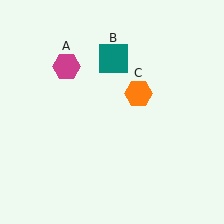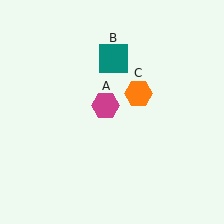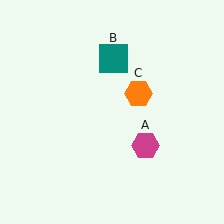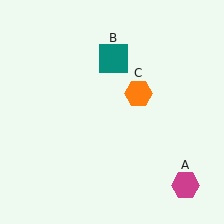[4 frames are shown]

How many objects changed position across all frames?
1 object changed position: magenta hexagon (object A).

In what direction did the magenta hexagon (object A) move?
The magenta hexagon (object A) moved down and to the right.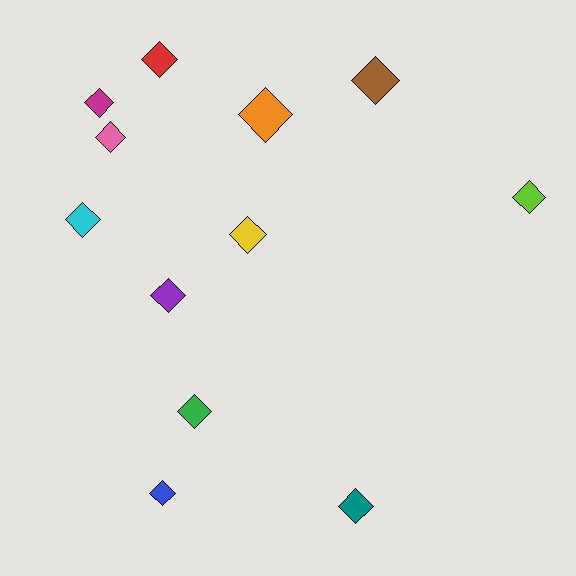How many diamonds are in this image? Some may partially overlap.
There are 12 diamonds.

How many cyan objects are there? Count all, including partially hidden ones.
There is 1 cyan object.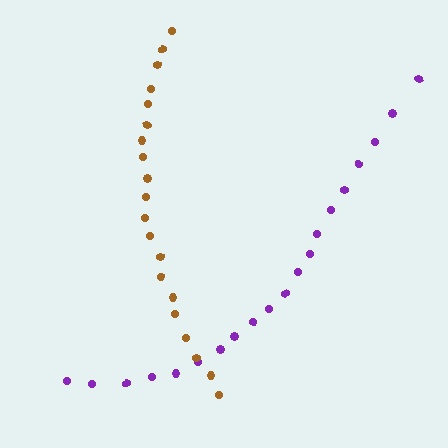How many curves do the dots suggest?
There are 2 distinct paths.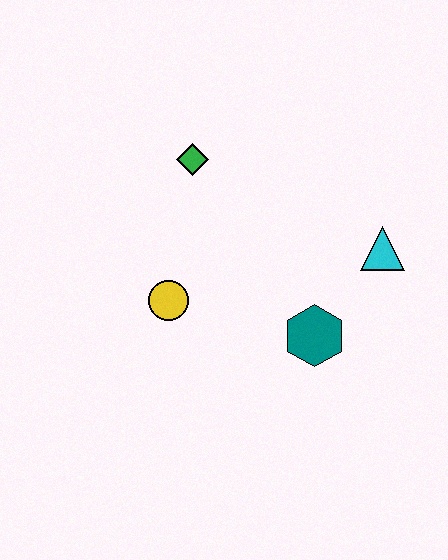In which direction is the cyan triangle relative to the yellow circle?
The cyan triangle is to the right of the yellow circle.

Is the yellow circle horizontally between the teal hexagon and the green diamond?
No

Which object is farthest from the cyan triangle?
The yellow circle is farthest from the cyan triangle.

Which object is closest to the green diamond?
The yellow circle is closest to the green diamond.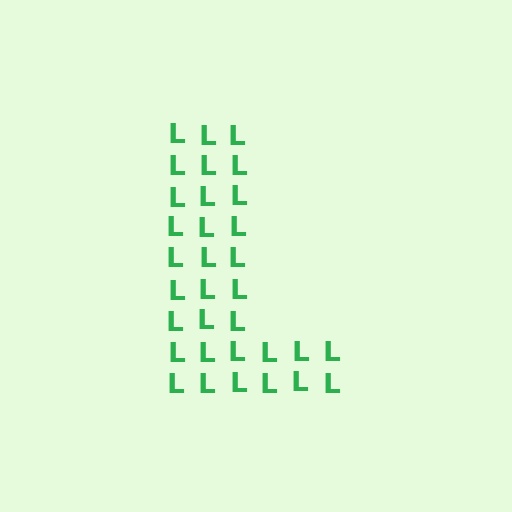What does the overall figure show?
The overall figure shows the letter L.